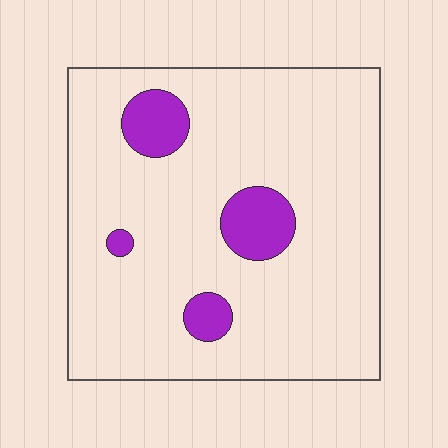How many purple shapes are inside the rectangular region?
4.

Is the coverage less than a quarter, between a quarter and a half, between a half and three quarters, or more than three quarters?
Less than a quarter.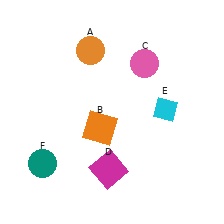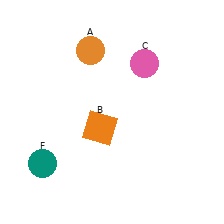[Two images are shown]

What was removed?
The cyan diamond (E), the magenta square (D) were removed in Image 2.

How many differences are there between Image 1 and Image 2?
There are 2 differences between the two images.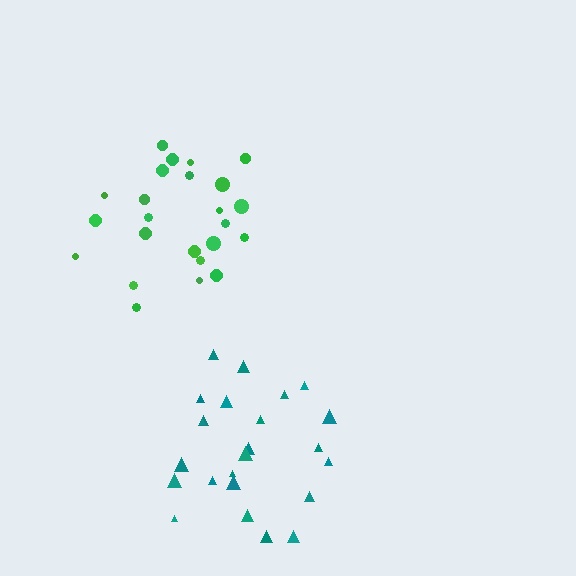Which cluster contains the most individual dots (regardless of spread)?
Teal (24).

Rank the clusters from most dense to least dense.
green, teal.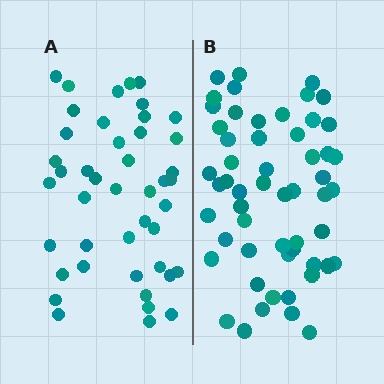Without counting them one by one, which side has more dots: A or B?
Region B (the right region) has more dots.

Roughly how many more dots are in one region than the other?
Region B has roughly 12 or so more dots than region A.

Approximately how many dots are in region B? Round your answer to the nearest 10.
About 60 dots. (The exact count is 55, which rounds to 60.)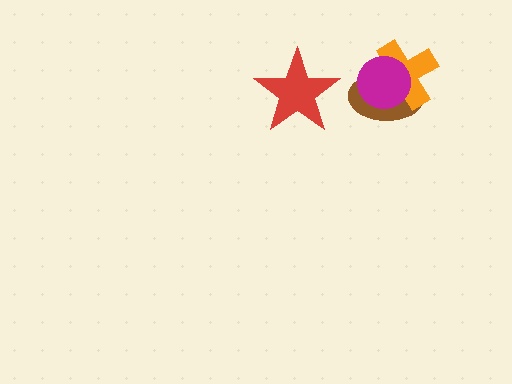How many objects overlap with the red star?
0 objects overlap with the red star.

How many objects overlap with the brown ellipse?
2 objects overlap with the brown ellipse.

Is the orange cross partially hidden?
Yes, it is partially covered by another shape.